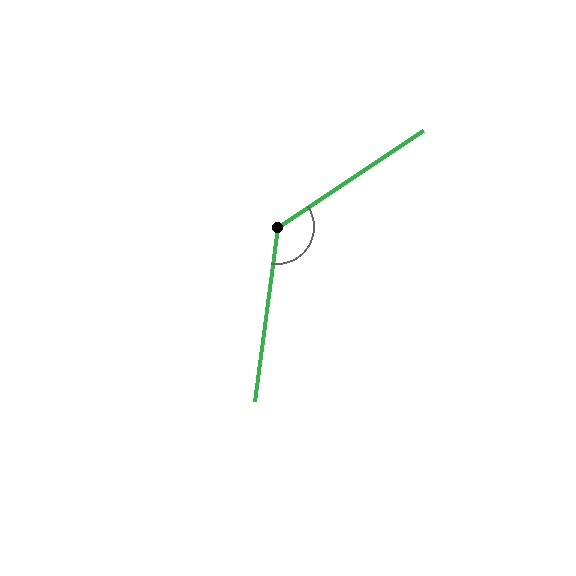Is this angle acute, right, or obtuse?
It is obtuse.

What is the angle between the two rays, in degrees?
Approximately 131 degrees.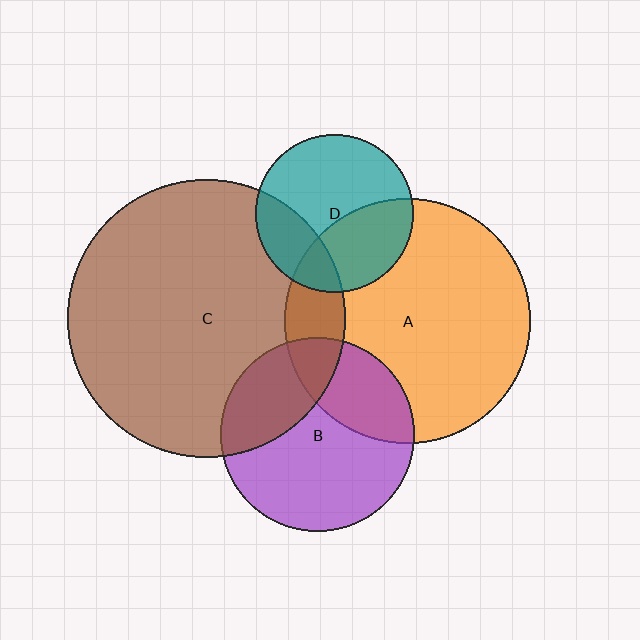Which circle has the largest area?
Circle C (brown).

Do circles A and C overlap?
Yes.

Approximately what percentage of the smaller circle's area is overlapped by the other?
Approximately 15%.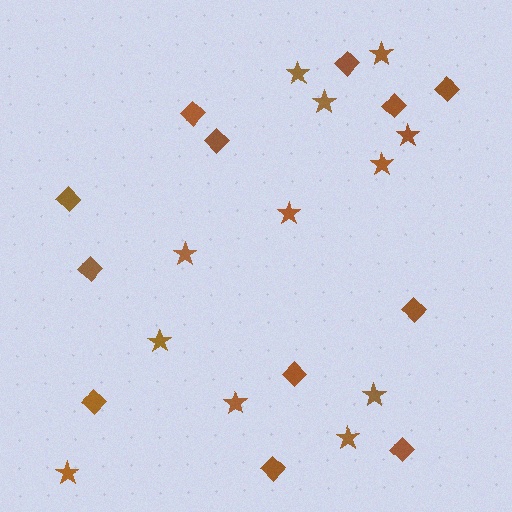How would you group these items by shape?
There are 2 groups: one group of stars (12) and one group of diamonds (12).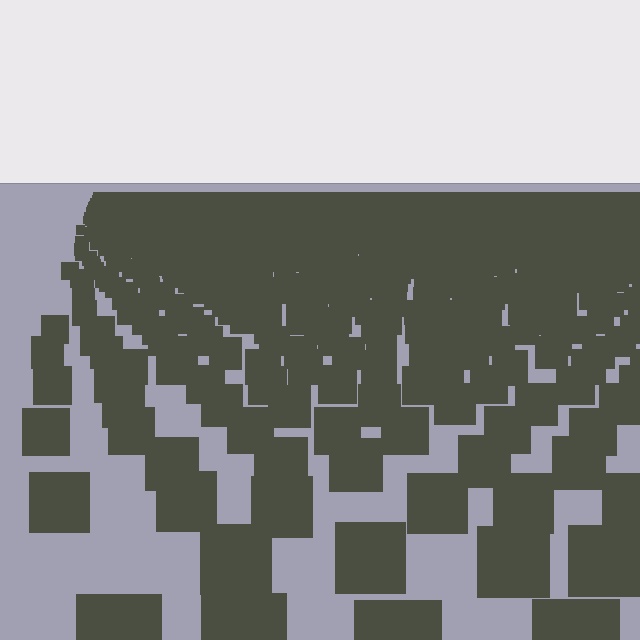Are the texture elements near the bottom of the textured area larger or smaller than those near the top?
Larger. Near the bottom, elements are closer to the viewer and appear at a bigger on-screen size.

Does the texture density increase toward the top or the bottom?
Density increases toward the top.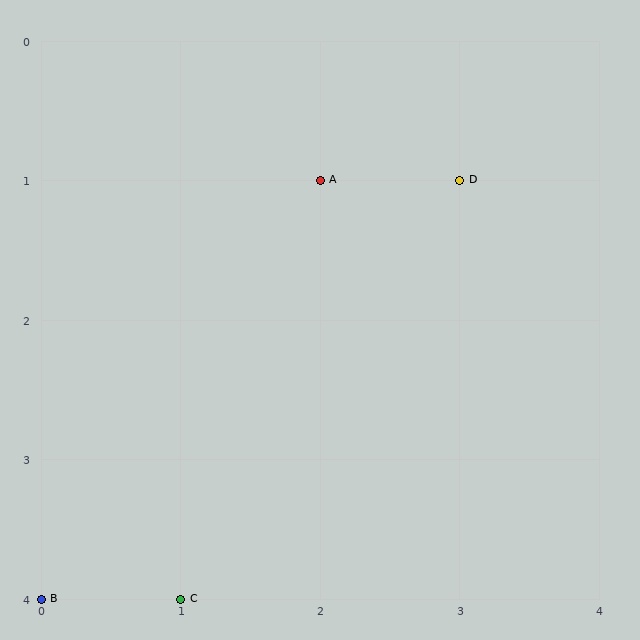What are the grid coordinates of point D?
Point D is at grid coordinates (3, 1).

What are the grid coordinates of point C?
Point C is at grid coordinates (1, 4).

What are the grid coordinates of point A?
Point A is at grid coordinates (2, 1).